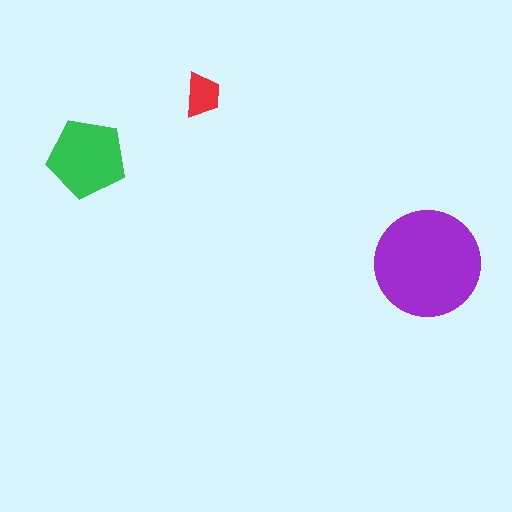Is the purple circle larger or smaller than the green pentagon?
Larger.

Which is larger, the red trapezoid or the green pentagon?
The green pentagon.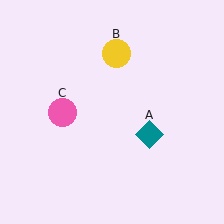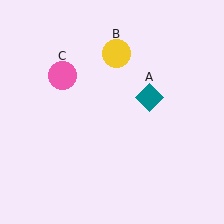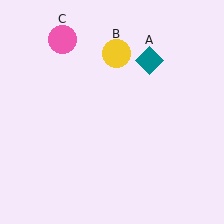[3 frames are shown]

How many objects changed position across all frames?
2 objects changed position: teal diamond (object A), pink circle (object C).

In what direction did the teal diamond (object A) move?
The teal diamond (object A) moved up.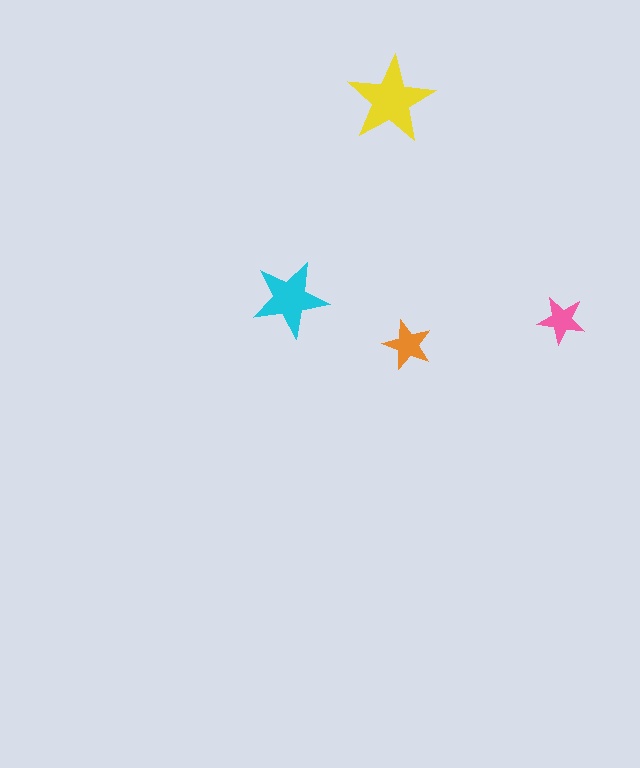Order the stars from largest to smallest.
the yellow one, the cyan one, the orange one, the pink one.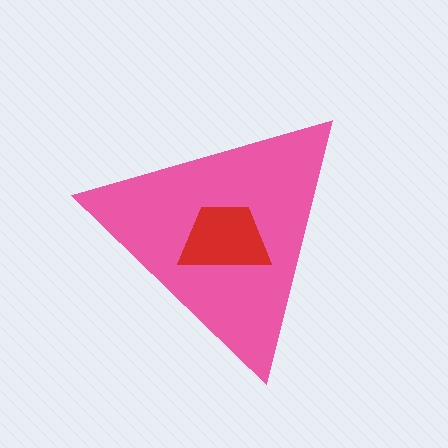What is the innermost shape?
The red trapezoid.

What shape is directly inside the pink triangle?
The red trapezoid.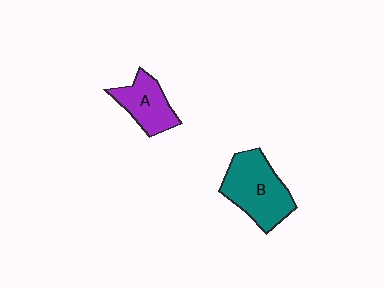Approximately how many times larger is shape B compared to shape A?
Approximately 1.5 times.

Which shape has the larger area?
Shape B (teal).